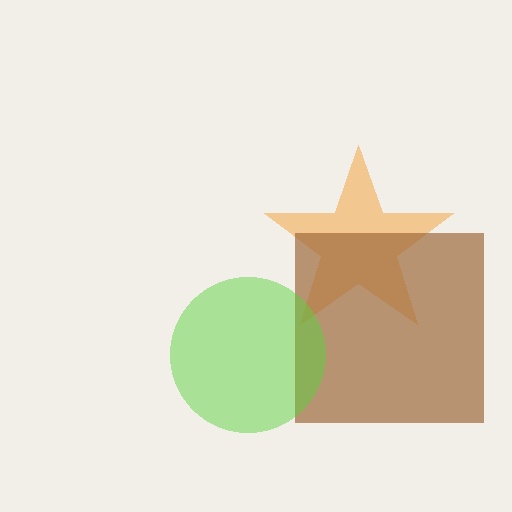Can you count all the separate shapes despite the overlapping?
Yes, there are 3 separate shapes.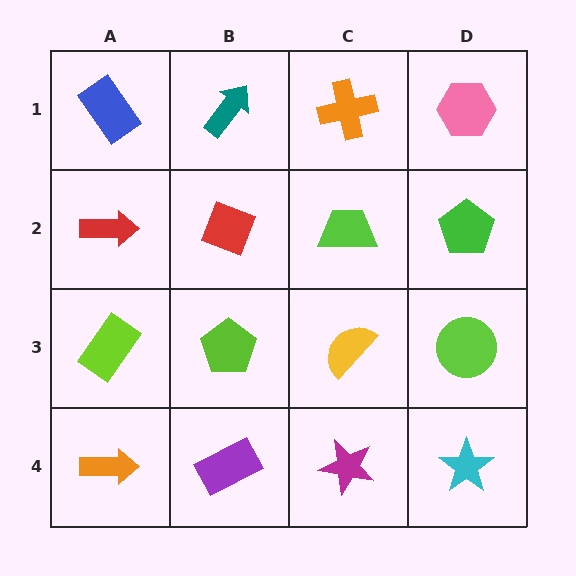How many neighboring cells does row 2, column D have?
3.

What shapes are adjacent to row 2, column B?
A teal arrow (row 1, column B), a lime pentagon (row 3, column B), a red arrow (row 2, column A), a lime trapezoid (row 2, column C).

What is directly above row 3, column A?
A red arrow.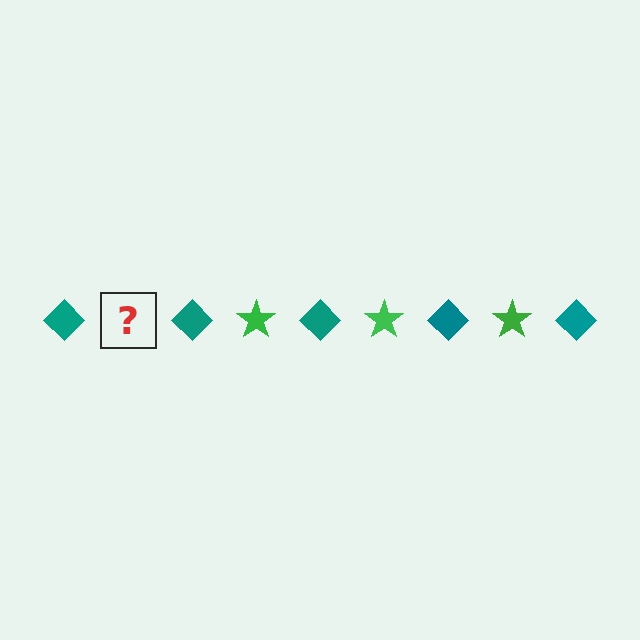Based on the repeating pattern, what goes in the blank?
The blank should be a green star.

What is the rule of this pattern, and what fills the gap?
The rule is that the pattern alternates between teal diamond and green star. The gap should be filled with a green star.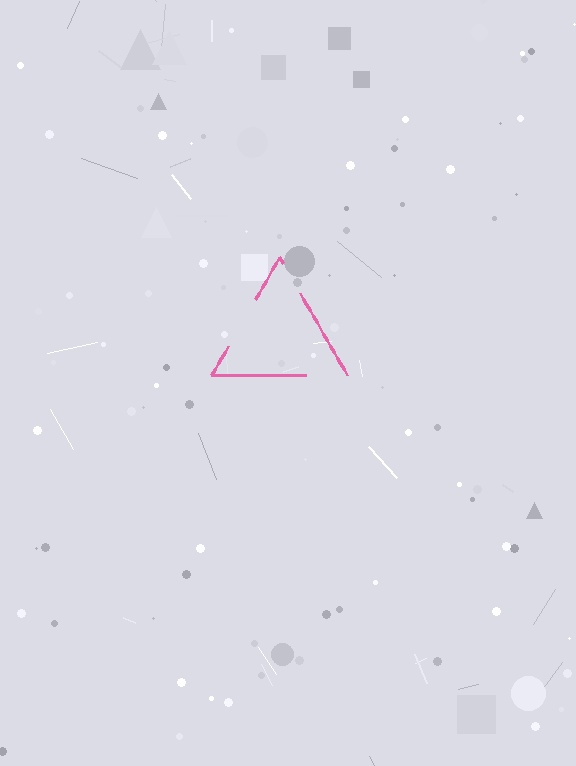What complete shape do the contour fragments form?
The contour fragments form a triangle.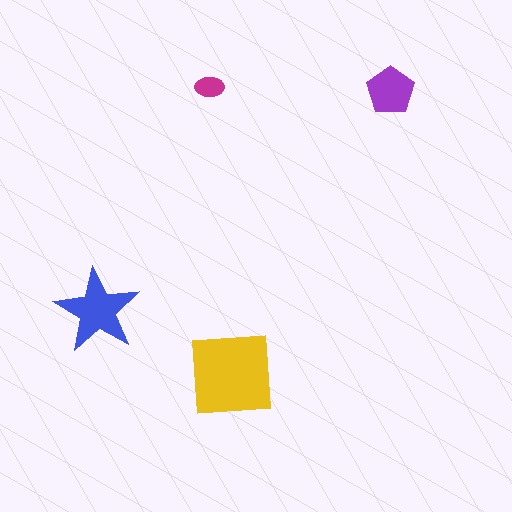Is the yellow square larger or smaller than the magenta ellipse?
Larger.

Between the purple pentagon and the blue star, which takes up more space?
The blue star.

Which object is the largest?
The yellow square.